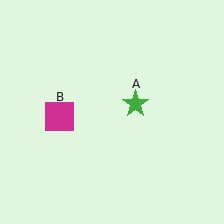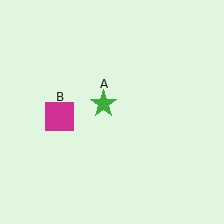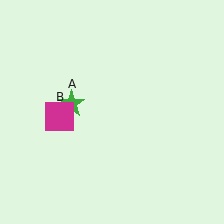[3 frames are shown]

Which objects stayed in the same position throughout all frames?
Magenta square (object B) remained stationary.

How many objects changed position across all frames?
1 object changed position: green star (object A).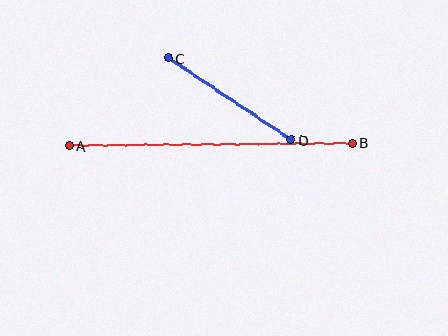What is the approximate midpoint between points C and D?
The midpoint is at approximately (230, 99) pixels.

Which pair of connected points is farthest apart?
Points A and B are farthest apart.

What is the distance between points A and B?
The distance is approximately 283 pixels.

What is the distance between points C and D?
The distance is approximately 148 pixels.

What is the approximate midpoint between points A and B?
The midpoint is at approximately (211, 144) pixels.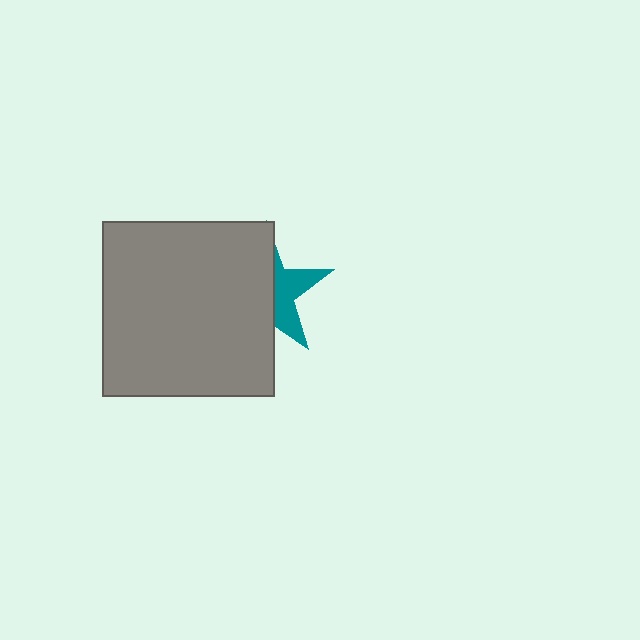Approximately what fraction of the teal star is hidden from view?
Roughly 64% of the teal star is hidden behind the gray rectangle.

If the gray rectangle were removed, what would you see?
You would see the complete teal star.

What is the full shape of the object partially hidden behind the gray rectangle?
The partially hidden object is a teal star.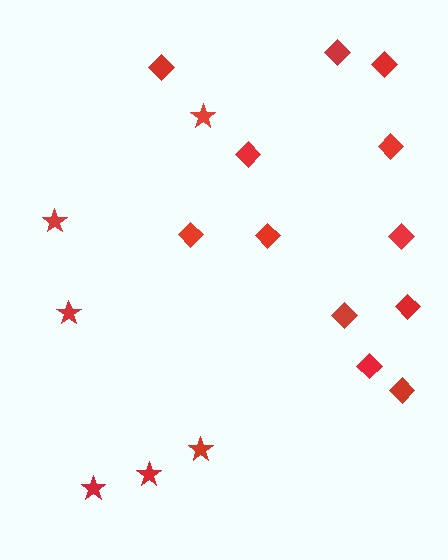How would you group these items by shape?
There are 2 groups: one group of stars (6) and one group of diamonds (12).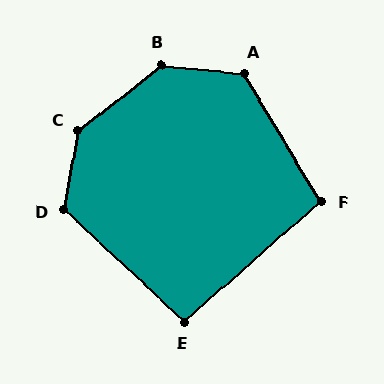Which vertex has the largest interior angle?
C, at approximately 138 degrees.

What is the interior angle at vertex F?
Approximately 100 degrees (obtuse).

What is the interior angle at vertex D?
Approximately 123 degrees (obtuse).